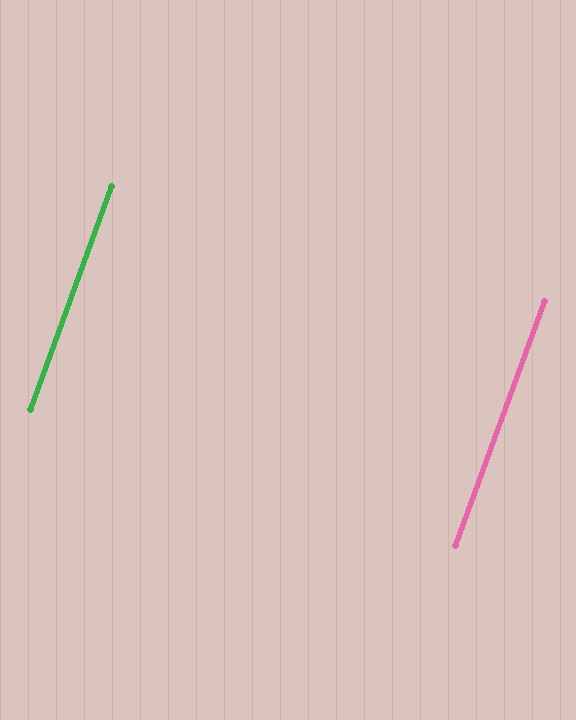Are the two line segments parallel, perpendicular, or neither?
Parallel — their directions differ by only 0.1°.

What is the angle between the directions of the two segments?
Approximately 0 degrees.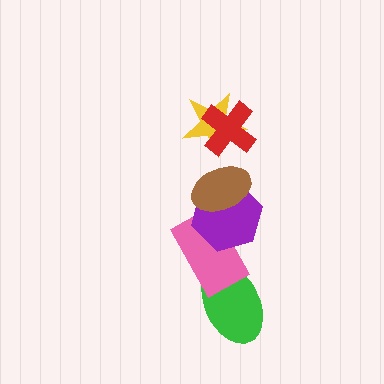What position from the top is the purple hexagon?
The purple hexagon is 4th from the top.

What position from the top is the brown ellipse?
The brown ellipse is 3rd from the top.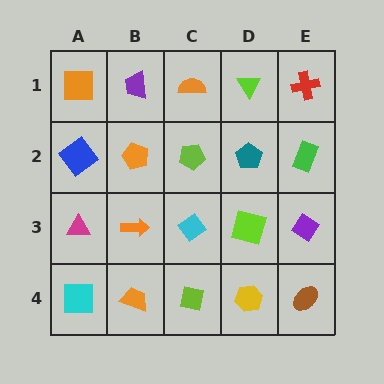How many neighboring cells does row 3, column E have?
3.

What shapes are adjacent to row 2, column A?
An orange square (row 1, column A), a magenta triangle (row 3, column A), an orange pentagon (row 2, column B).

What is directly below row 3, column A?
A cyan square.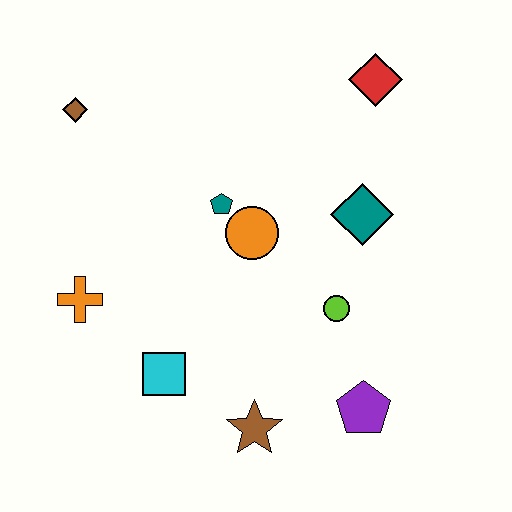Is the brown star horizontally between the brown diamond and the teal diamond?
Yes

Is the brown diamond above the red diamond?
No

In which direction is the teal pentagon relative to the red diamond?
The teal pentagon is to the left of the red diamond.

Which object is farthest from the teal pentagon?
The purple pentagon is farthest from the teal pentagon.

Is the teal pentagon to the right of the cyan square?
Yes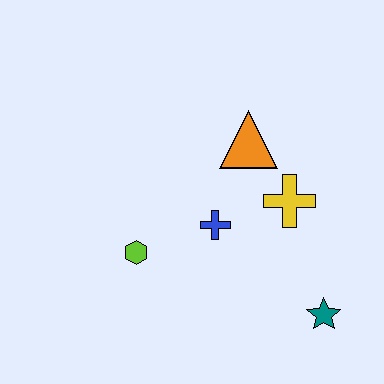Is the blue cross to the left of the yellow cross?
Yes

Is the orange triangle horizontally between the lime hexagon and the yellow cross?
Yes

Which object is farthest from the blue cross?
The teal star is farthest from the blue cross.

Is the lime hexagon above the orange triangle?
No